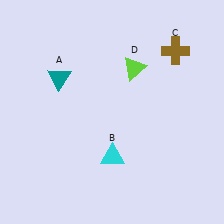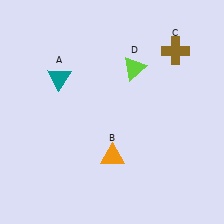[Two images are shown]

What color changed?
The triangle (B) changed from cyan in Image 1 to orange in Image 2.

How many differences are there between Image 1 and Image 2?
There is 1 difference between the two images.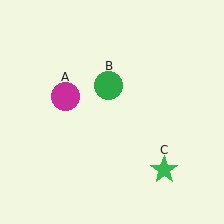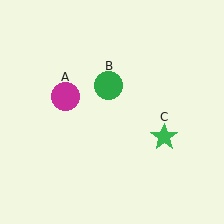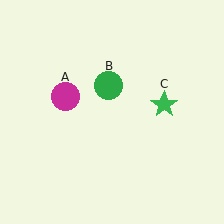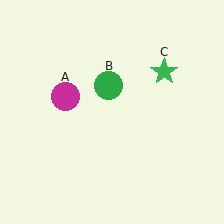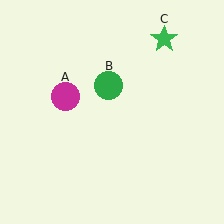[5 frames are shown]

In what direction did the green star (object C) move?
The green star (object C) moved up.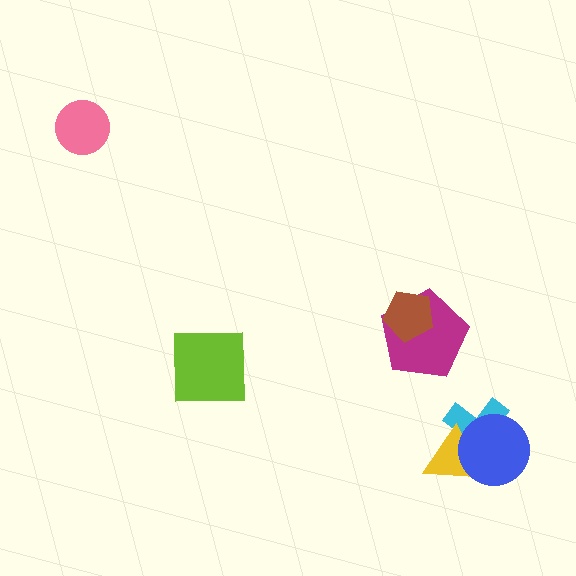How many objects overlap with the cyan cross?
2 objects overlap with the cyan cross.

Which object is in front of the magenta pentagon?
The brown pentagon is in front of the magenta pentagon.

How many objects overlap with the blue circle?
2 objects overlap with the blue circle.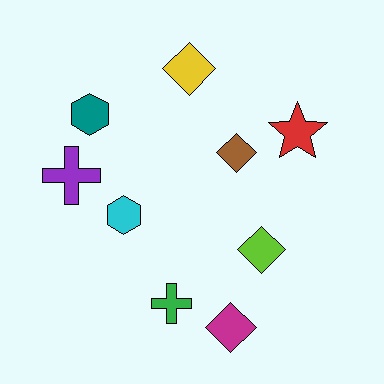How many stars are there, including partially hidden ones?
There is 1 star.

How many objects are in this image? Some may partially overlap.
There are 9 objects.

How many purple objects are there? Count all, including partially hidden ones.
There is 1 purple object.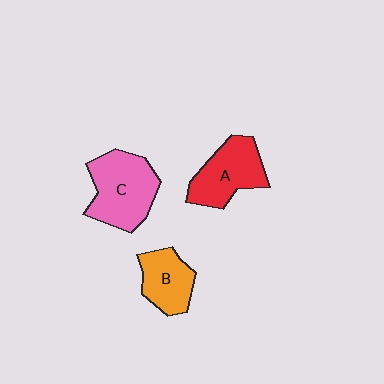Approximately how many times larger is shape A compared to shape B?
Approximately 1.3 times.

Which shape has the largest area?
Shape C (pink).